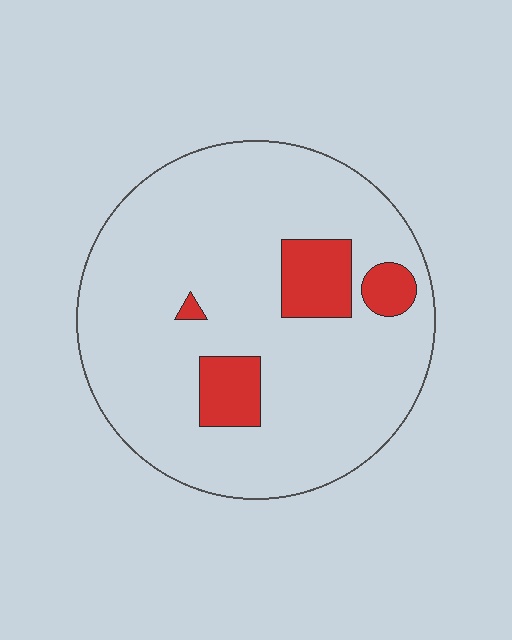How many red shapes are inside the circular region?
4.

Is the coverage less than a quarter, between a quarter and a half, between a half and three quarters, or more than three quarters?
Less than a quarter.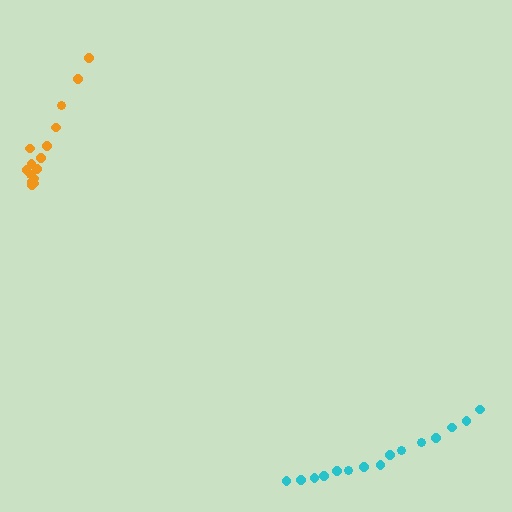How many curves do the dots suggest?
There are 2 distinct paths.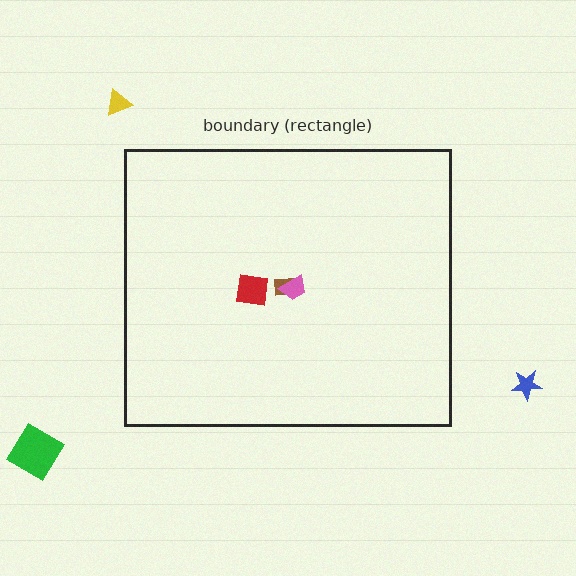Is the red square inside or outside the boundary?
Inside.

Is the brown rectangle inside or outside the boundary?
Inside.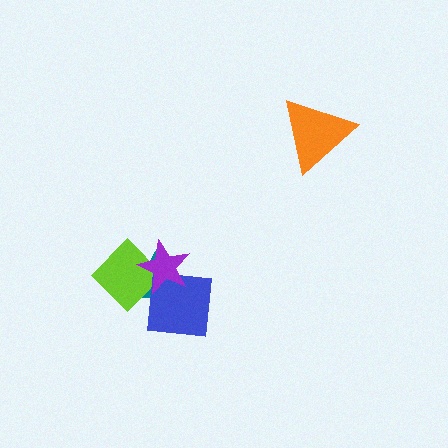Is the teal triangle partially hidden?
Yes, it is partially covered by another shape.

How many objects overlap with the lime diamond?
2 objects overlap with the lime diamond.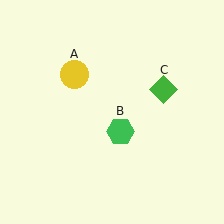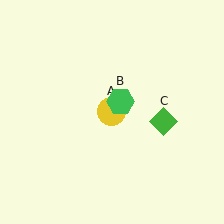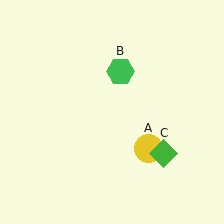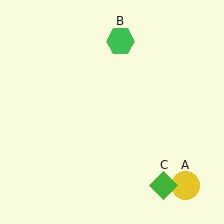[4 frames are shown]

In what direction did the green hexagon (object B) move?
The green hexagon (object B) moved up.